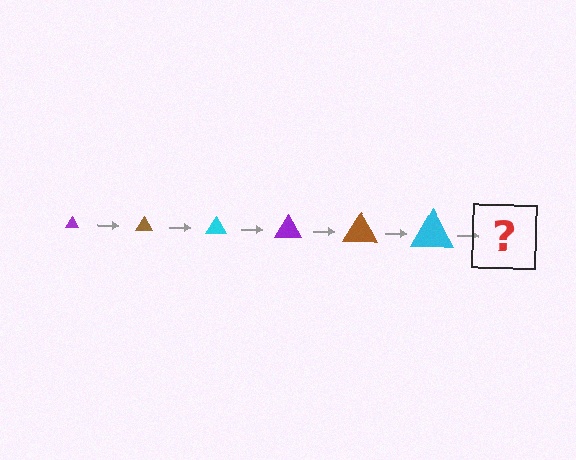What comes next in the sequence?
The next element should be a purple triangle, larger than the previous one.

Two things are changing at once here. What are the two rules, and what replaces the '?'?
The two rules are that the triangle grows larger each step and the color cycles through purple, brown, and cyan. The '?' should be a purple triangle, larger than the previous one.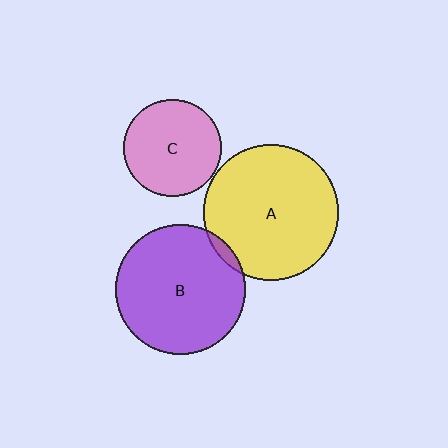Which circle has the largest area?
Circle A (yellow).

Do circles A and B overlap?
Yes.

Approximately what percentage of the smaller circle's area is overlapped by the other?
Approximately 5%.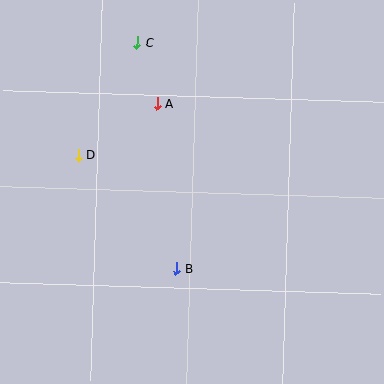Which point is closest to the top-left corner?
Point C is closest to the top-left corner.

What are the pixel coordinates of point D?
Point D is at (78, 155).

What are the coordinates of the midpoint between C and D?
The midpoint between C and D is at (108, 99).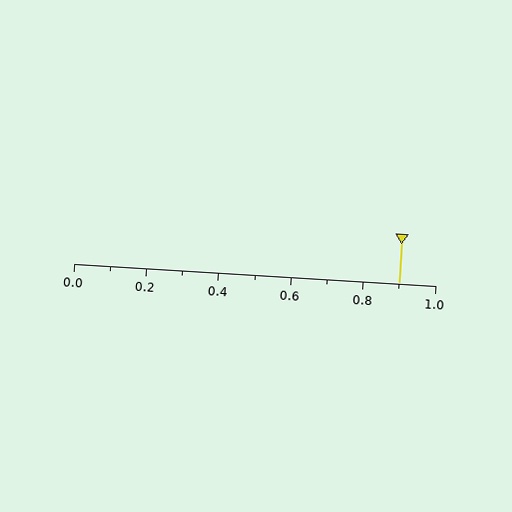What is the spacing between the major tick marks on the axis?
The major ticks are spaced 0.2 apart.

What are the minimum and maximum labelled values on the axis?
The axis runs from 0.0 to 1.0.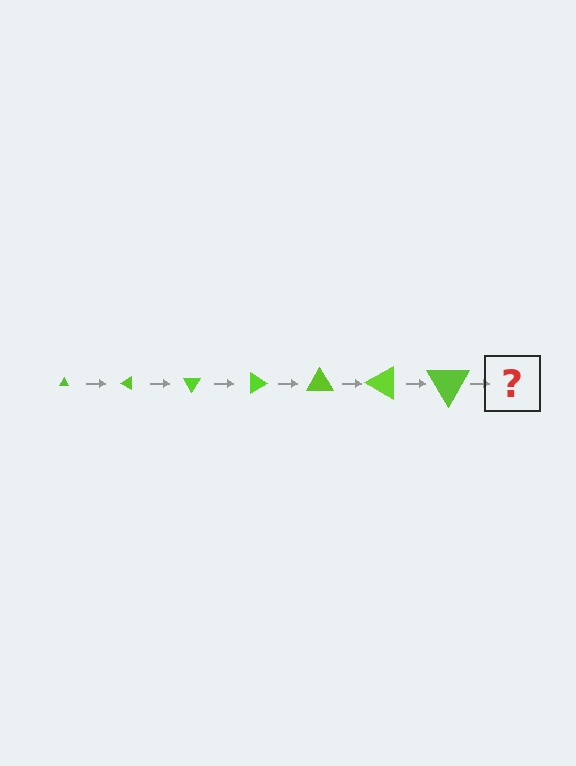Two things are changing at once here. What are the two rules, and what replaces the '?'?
The two rules are that the triangle grows larger each step and it rotates 30 degrees each step. The '?' should be a triangle, larger than the previous one and rotated 210 degrees from the start.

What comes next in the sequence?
The next element should be a triangle, larger than the previous one and rotated 210 degrees from the start.